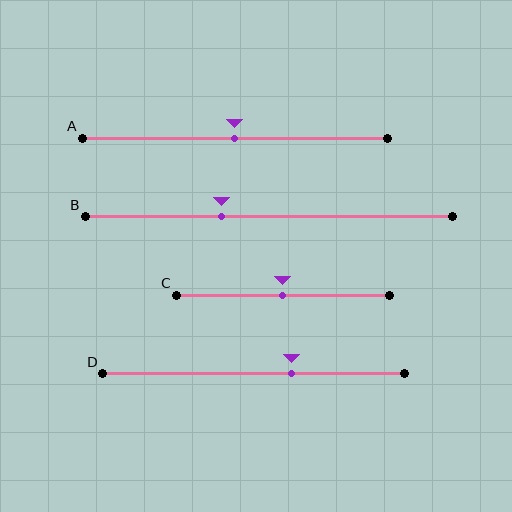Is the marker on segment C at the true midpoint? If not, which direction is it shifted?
Yes, the marker on segment C is at the true midpoint.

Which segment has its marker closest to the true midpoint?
Segment A has its marker closest to the true midpoint.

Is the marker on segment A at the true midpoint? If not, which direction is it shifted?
Yes, the marker on segment A is at the true midpoint.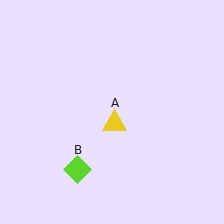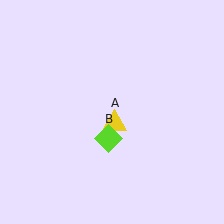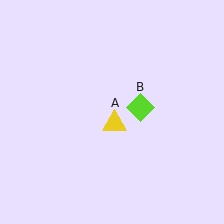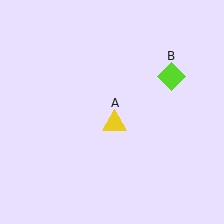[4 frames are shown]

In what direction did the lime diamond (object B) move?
The lime diamond (object B) moved up and to the right.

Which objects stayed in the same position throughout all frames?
Yellow triangle (object A) remained stationary.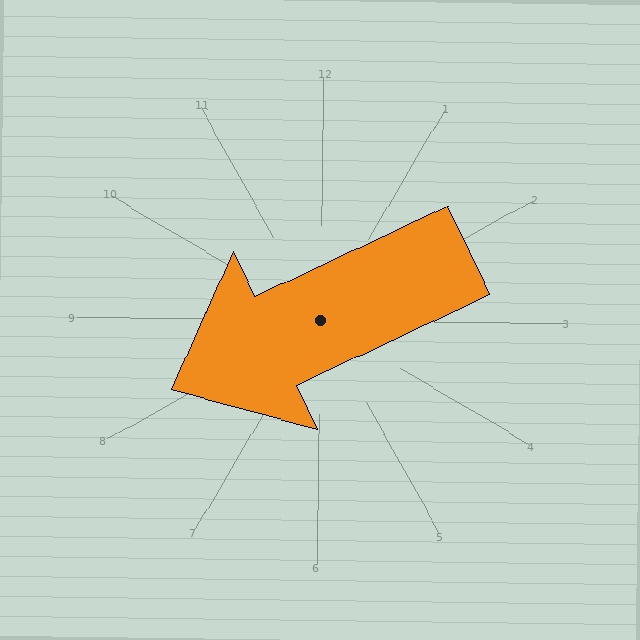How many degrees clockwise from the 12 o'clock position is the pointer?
Approximately 244 degrees.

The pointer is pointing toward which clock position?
Roughly 8 o'clock.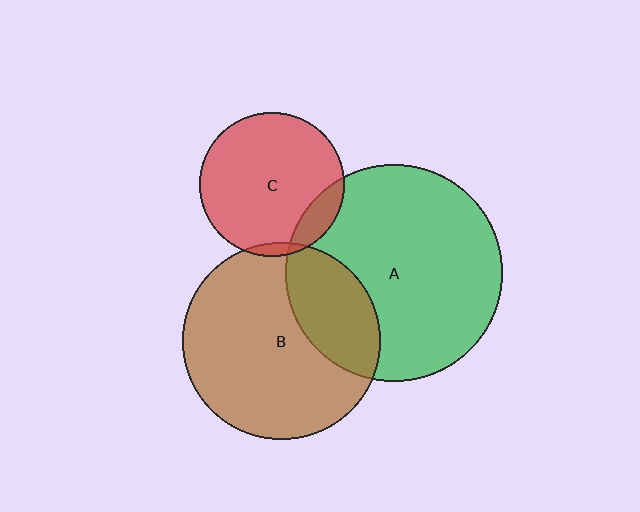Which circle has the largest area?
Circle A (green).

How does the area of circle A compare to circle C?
Approximately 2.3 times.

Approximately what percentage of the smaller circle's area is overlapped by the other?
Approximately 10%.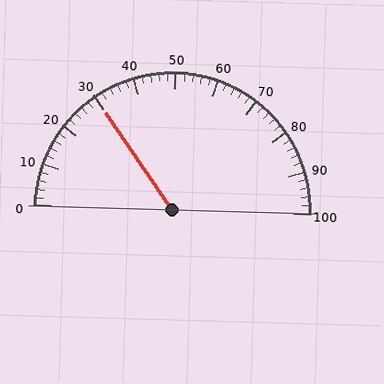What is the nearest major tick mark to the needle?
The nearest major tick mark is 30.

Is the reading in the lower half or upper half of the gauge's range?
The reading is in the lower half of the range (0 to 100).